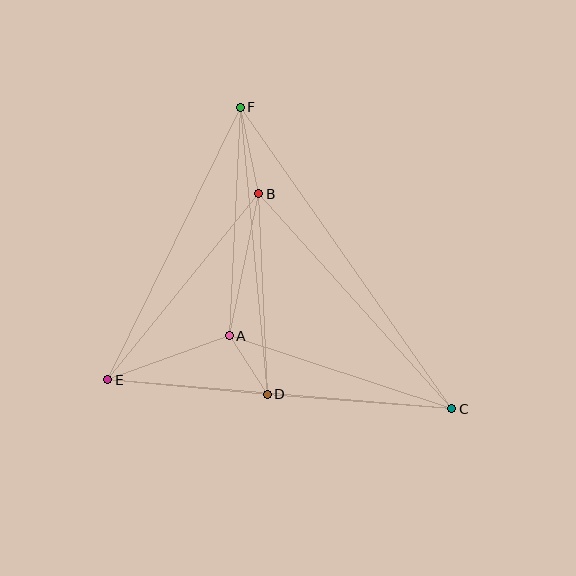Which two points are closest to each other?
Points A and D are closest to each other.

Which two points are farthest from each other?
Points C and F are farthest from each other.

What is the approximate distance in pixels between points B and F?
The distance between B and F is approximately 88 pixels.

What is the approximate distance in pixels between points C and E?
The distance between C and E is approximately 346 pixels.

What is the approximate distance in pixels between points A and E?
The distance between A and E is approximately 129 pixels.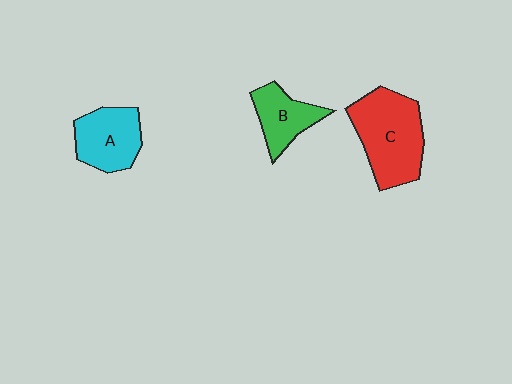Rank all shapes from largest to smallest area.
From largest to smallest: C (red), A (cyan), B (green).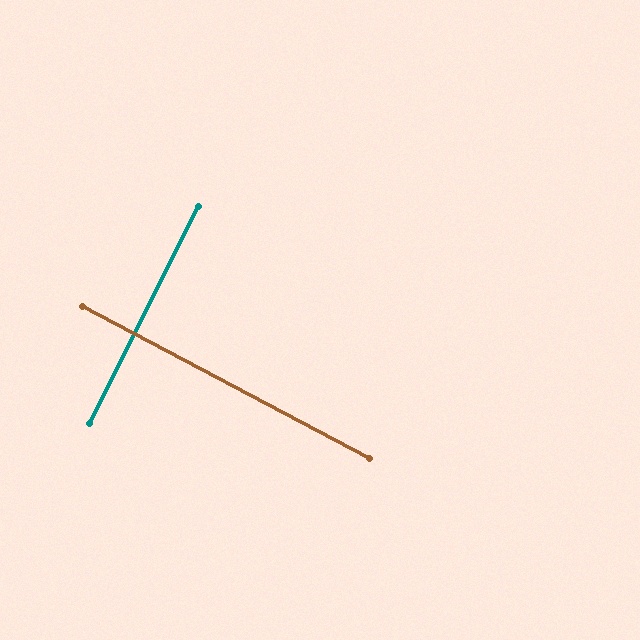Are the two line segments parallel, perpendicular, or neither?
Perpendicular — they meet at approximately 89°.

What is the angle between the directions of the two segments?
Approximately 89 degrees.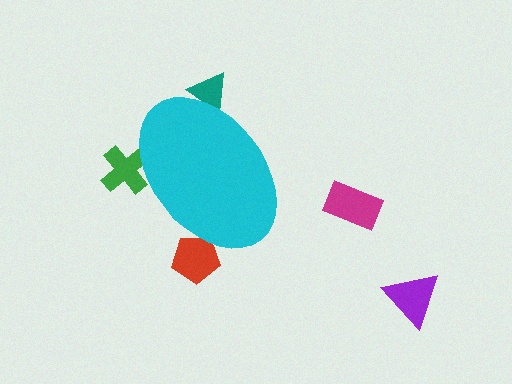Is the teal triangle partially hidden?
Yes, the teal triangle is partially hidden behind the cyan ellipse.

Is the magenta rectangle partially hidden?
No, the magenta rectangle is fully visible.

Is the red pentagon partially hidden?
Yes, the red pentagon is partially hidden behind the cyan ellipse.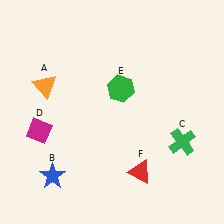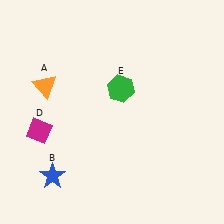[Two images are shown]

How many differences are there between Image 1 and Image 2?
There are 2 differences between the two images.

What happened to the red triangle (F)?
The red triangle (F) was removed in Image 2. It was in the bottom-right area of Image 1.